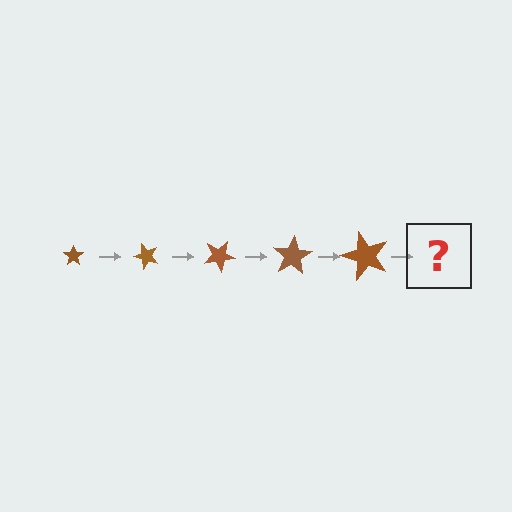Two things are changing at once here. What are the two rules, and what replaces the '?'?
The two rules are that the star grows larger each step and it rotates 50 degrees each step. The '?' should be a star, larger than the previous one and rotated 250 degrees from the start.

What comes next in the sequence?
The next element should be a star, larger than the previous one and rotated 250 degrees from the start.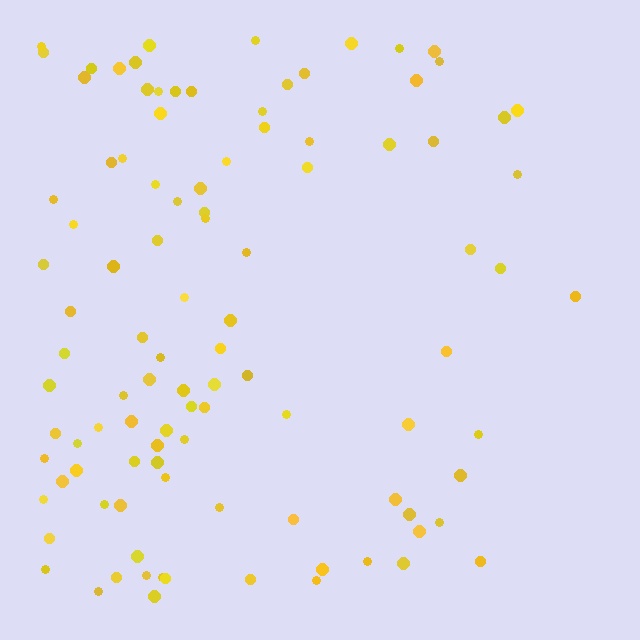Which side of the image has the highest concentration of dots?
The left.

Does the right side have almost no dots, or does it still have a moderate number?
Still a moderate number, just noticeably fewer than the left.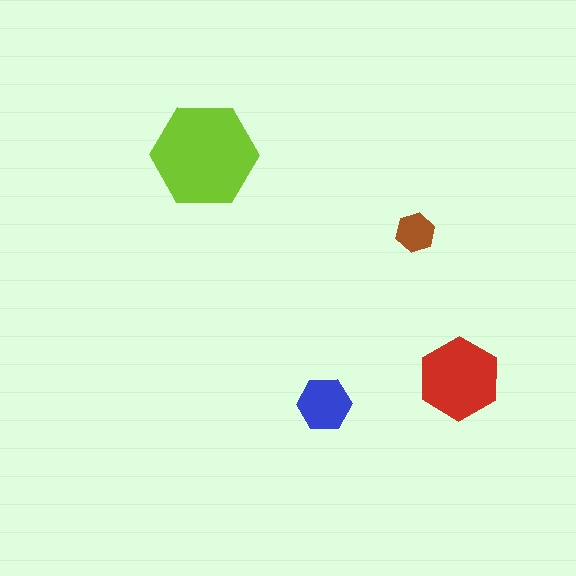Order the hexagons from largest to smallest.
the lime one, the red one, the blue one, the brown one.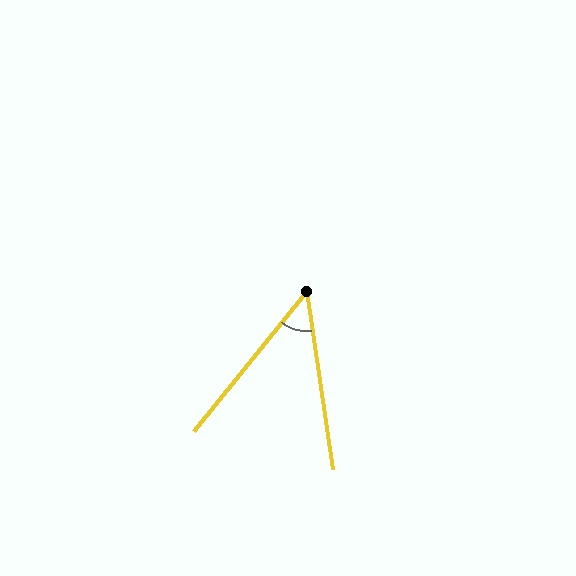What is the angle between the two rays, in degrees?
Approximately 47 degrees.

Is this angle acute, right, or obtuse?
It is acute.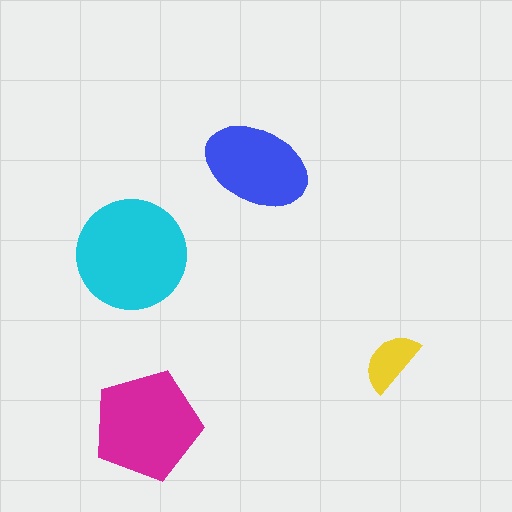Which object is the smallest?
The yellow semicircle.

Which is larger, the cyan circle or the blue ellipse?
The cyan circle.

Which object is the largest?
The cyan circle.